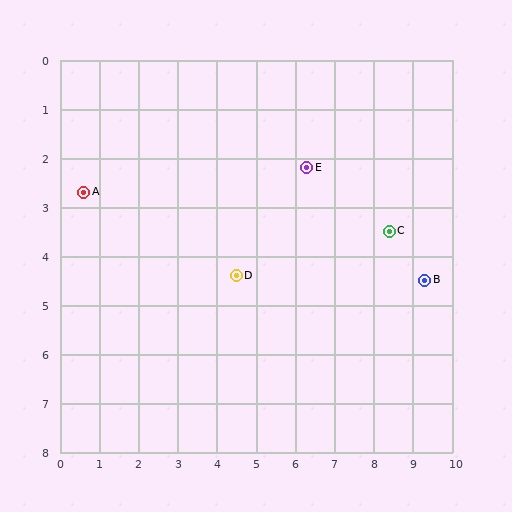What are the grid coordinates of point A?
Point A is at approximately (0.6, 2.7).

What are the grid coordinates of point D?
Point D is at approximately (4.5, 4.4).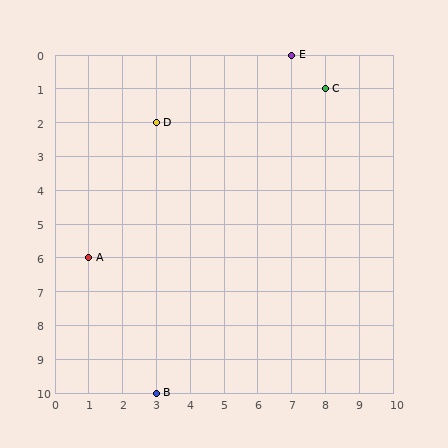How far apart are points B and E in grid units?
Points B and E are 4 columns and 10 rows apart (about 10.8 grid units diagonally).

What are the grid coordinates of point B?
Point B is at grid coordinates (3, 10).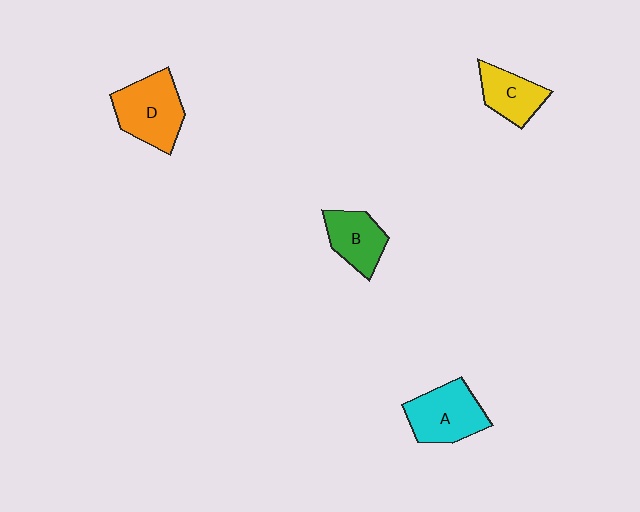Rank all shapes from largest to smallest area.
From largest to smallest: D (orange), A (cyan), B (green), C (yellow).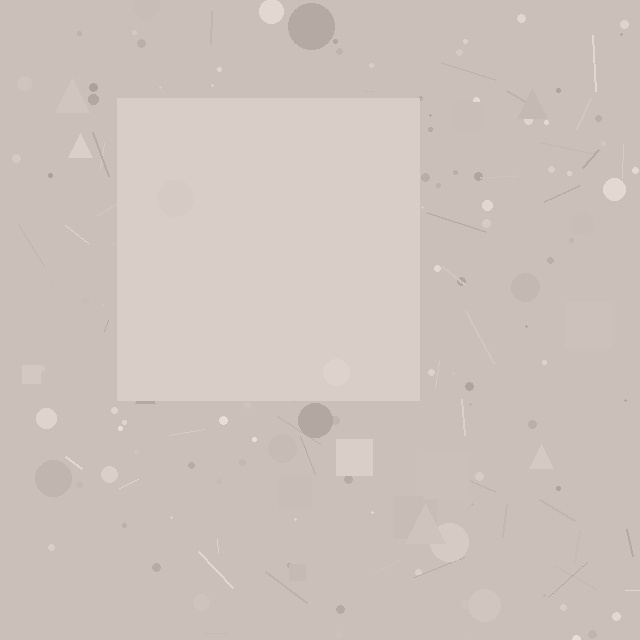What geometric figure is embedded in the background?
A square is embedded in the background.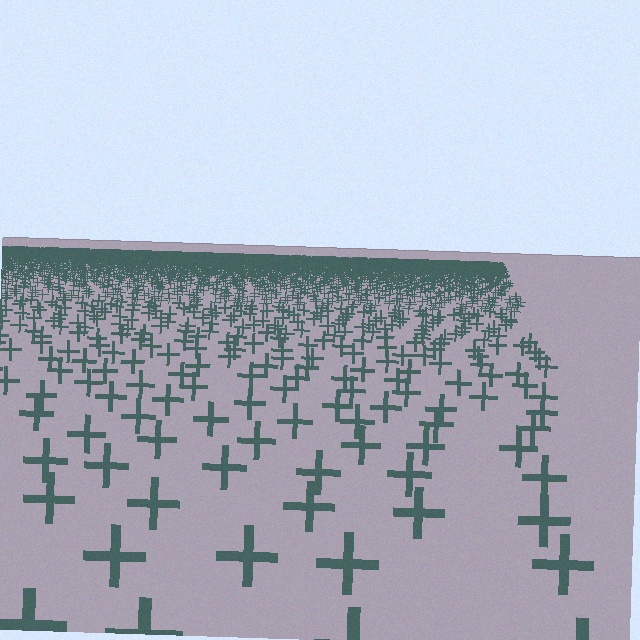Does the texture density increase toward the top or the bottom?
Density increases toward the top.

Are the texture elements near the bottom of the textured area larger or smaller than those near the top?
Larger. Near the bottom, elements are closer to the viewer and appear at a bigger on-screen size.